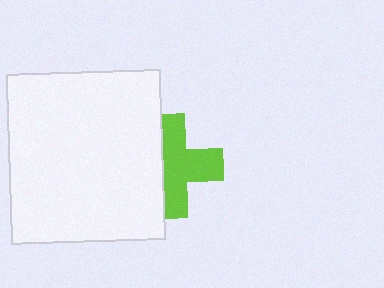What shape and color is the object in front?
The object in front is a white rectangle.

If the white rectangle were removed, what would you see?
You would see the complete lime cross.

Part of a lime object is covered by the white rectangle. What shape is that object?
It is a cross.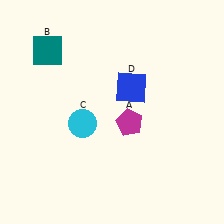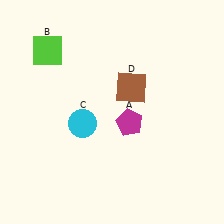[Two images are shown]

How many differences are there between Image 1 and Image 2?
There are 2 differences between the two images.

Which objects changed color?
B changed from teal to lime. D changed from blue to brown.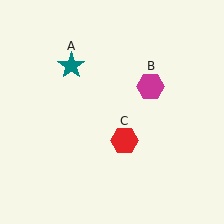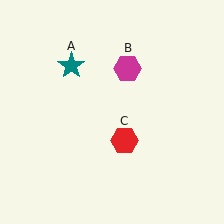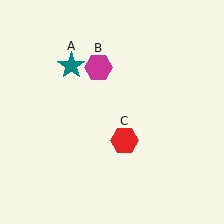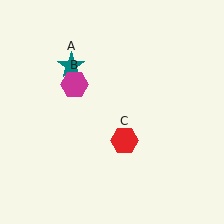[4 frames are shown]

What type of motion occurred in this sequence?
The magenta hexagon (object B) rotated counterclockwise around the center of the scene.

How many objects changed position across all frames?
1 object changed position: magenta hexagon (object B).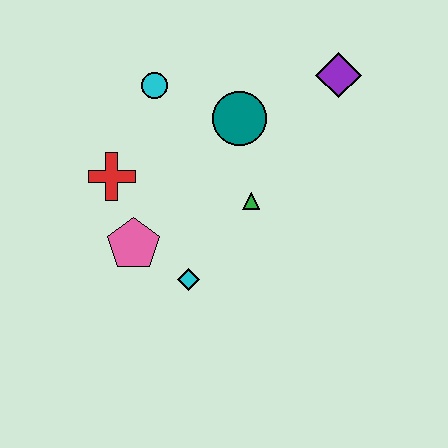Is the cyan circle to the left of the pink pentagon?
No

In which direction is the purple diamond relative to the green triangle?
The purple diamond is above the green triangle.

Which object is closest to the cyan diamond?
The pink pentagon is closest to the cyan diamond.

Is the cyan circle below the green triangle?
No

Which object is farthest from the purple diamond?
The pink pentagon is farthest from the purple diamond.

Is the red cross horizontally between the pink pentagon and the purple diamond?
No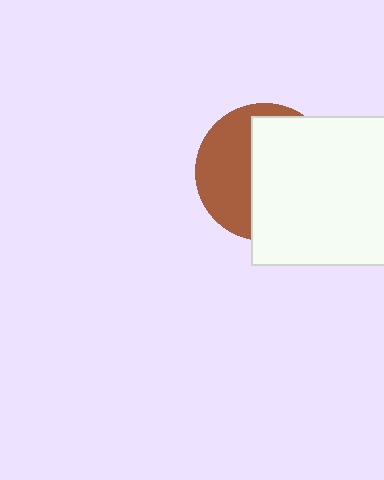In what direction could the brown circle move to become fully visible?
The brown circle could move left. That would shift it out from behind the white square entirely.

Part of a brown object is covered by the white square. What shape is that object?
It is a circle.